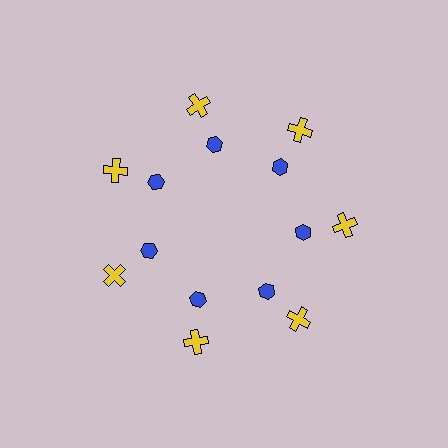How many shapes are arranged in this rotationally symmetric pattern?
There are 14 shapes, arranged in 7 groups of 2.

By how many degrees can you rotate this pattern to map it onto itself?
The pattern maps onto itself every 51 degrees of rotation.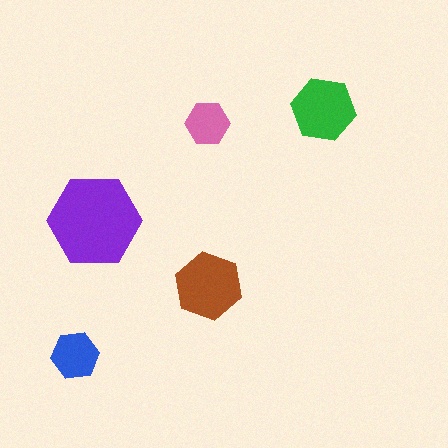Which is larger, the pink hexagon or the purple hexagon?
The purple one.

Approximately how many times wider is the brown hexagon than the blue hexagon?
About 1.5 times wider.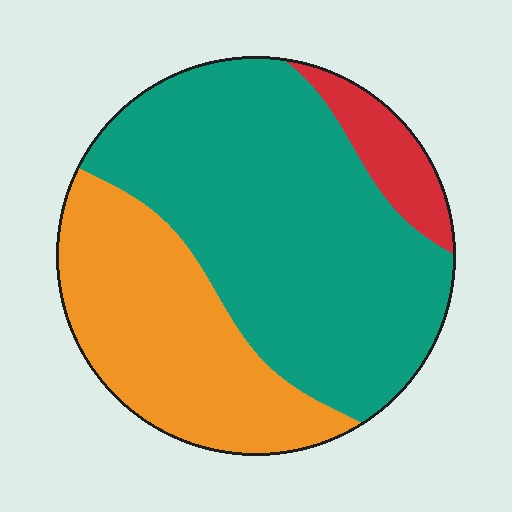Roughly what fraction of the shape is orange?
Orange covers about 35% of the shape.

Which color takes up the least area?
Red, at roughly 10%.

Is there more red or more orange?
Orange.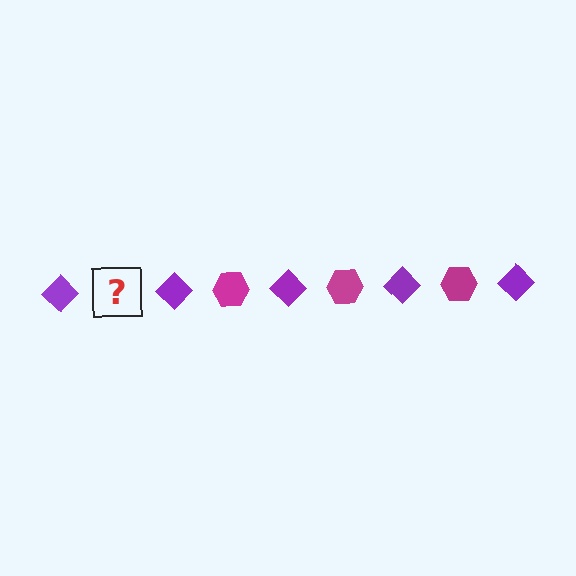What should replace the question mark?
The question mark should be replaced with a magenta hexagon.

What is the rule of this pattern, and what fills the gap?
The rule is that the pattern alternates between purple diamond and magenta hexagon. The gap should be filled with a magenta hexagon.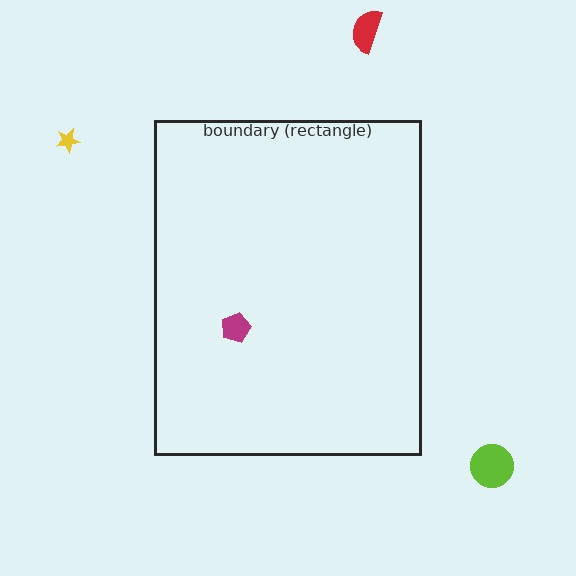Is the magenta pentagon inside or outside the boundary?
Inside.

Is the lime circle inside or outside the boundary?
Outside.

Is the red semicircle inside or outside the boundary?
Outside.